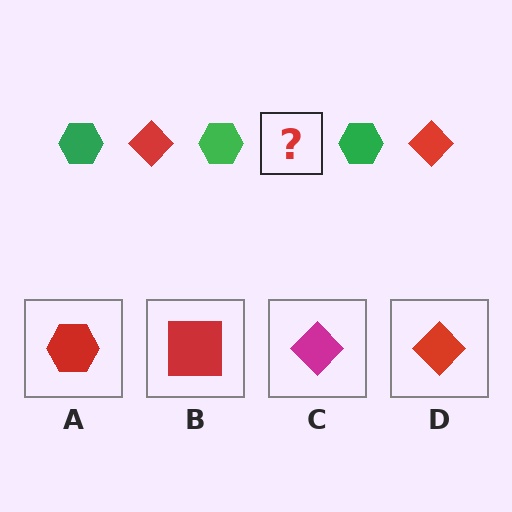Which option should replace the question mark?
Option D.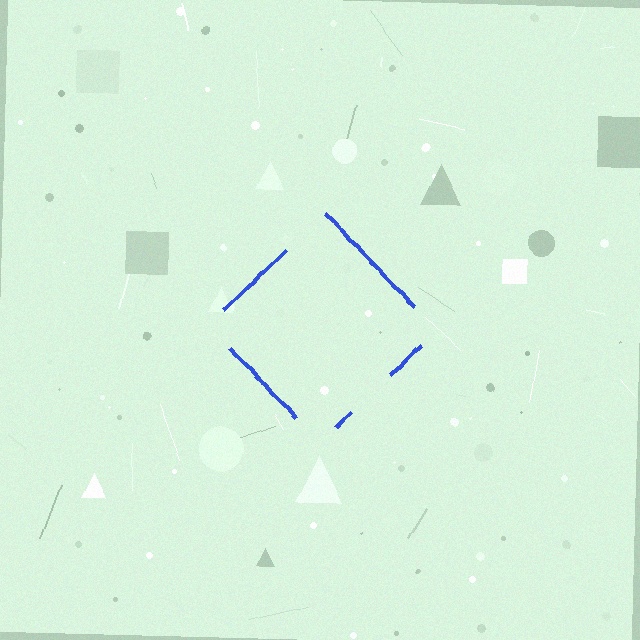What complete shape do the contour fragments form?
The contour fragments form a diamond.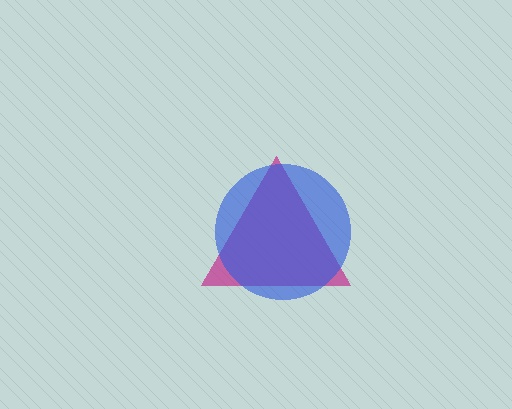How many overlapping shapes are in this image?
There are 2 overlapping shapes in the image.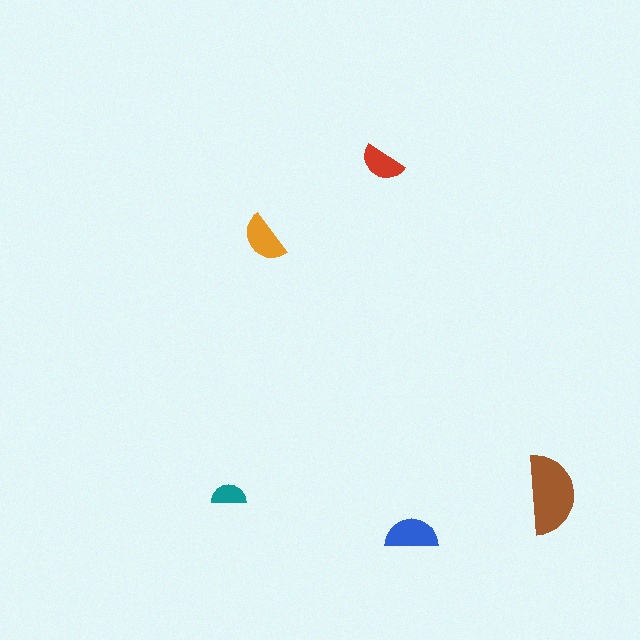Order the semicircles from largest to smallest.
the brown one, the blue one, the orange one, the red one, the teal one.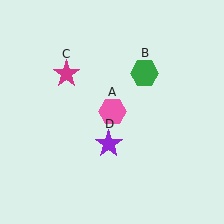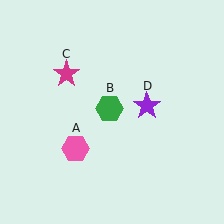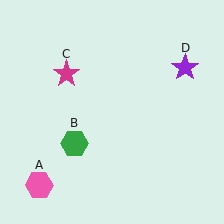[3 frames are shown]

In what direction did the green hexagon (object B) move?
The green hexagon (object B) moved down and to the left.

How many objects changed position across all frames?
3 objects changed position: pink hexagon (object A), green hexagon (object B), purple star (object D).